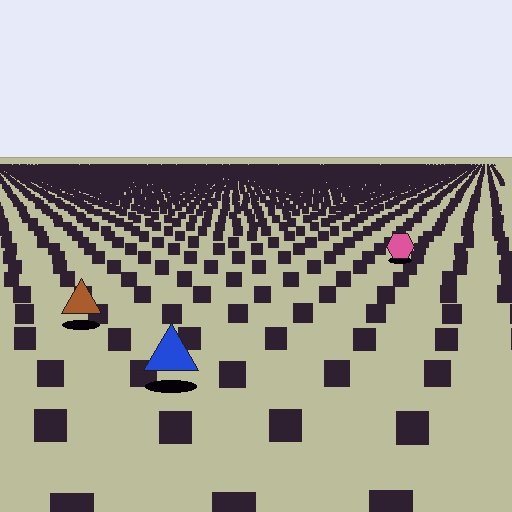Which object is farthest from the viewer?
The pink hexagon is farthest from the viewer. It appears smaller and the ground texture around it is denser.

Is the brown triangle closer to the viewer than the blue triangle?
No. The blue triangle is closer — you can tell from the texture gradient: the ground texture is coarser near it.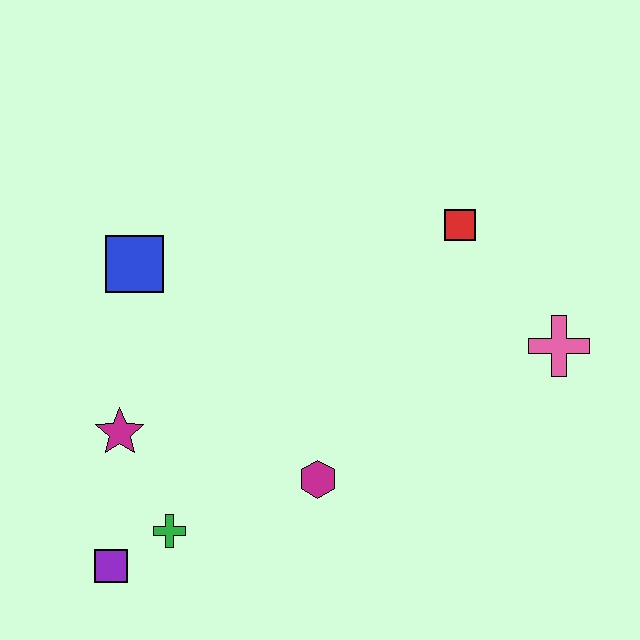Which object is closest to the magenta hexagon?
The green cross is closest to the magenta hexagon.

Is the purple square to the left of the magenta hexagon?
Yes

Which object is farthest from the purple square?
The pink cross is farthest from the purple square.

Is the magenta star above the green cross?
Yes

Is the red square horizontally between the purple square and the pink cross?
Yes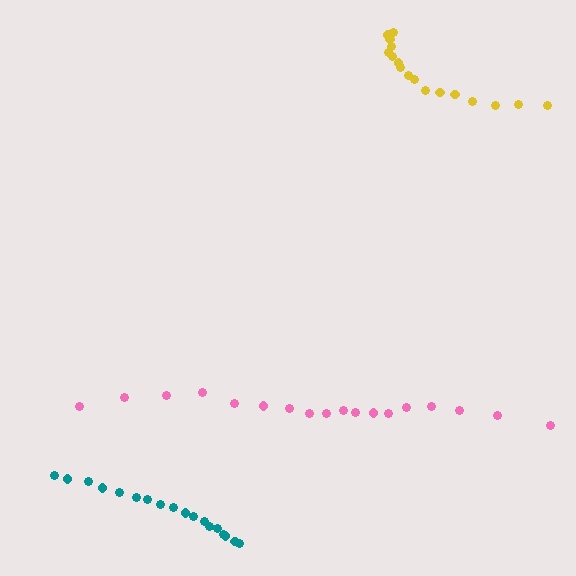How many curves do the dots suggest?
There are 3 distinct paths.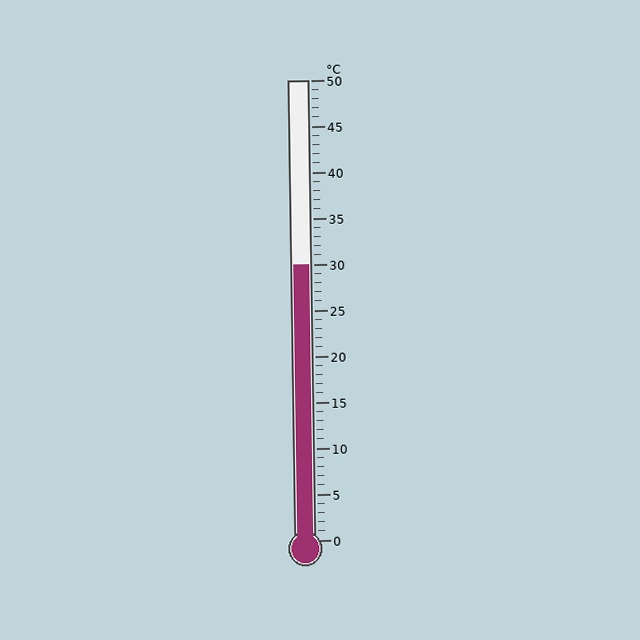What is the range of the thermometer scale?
The thermometer scale ranges from 0°C to 50°C.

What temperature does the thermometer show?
The thermometer shows approximately 30°C.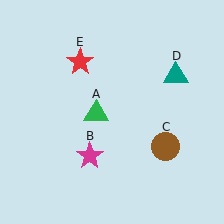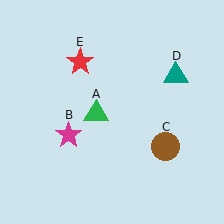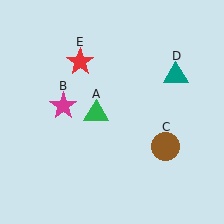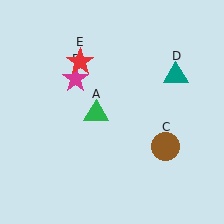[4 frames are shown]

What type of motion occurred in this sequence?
The magenta star (object B) rotated clockwise around the center of the scene.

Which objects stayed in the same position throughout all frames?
Green triangle (object A) and brown circle (object C) and teal triangle (object D) and red star (object E) remained stationary.